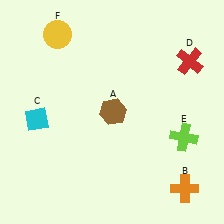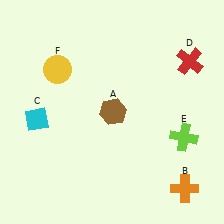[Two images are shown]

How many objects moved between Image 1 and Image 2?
1 object moved between the two images.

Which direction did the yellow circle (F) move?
The yellow circle (F) moved down.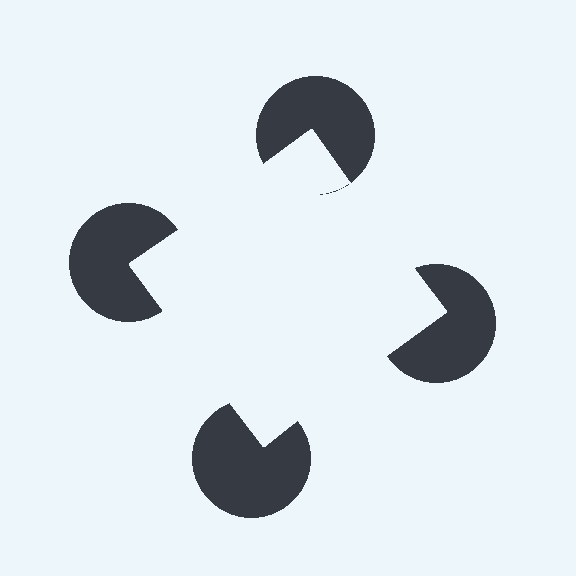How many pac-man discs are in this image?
There are 4 — one at each vertex of the illusory square.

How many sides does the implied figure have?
4 sides.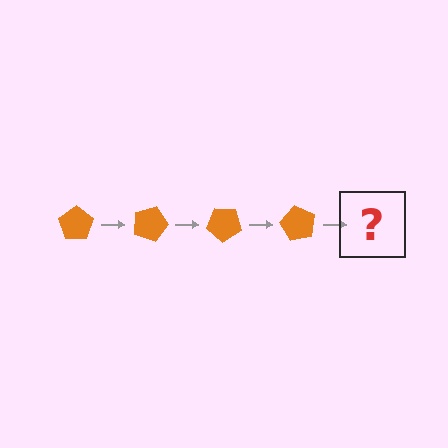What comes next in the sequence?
The next element should be an orange pentagon rotated 80 degrees.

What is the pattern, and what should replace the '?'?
The pattern is that the pentagon rotates 20 degrees each step. The '?' should be an orange pentagon rotated 80 degrees.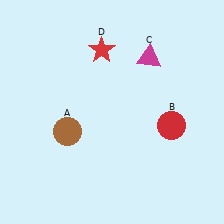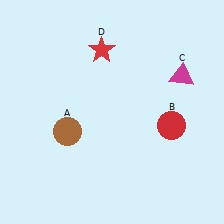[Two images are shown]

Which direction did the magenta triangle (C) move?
The magenta triangle (C) moved right.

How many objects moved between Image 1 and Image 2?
1 object moved between the two images.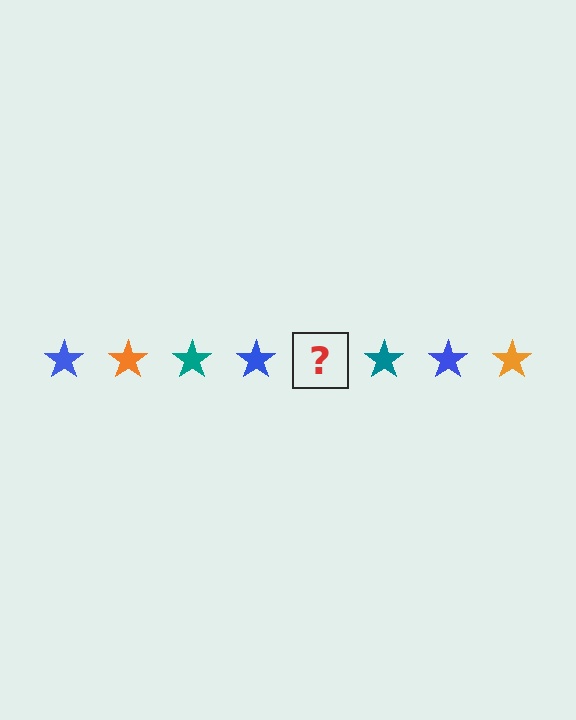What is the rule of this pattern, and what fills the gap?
The rule is that the pattern cycles through blue, orange, teal stars. The gap should be filled with an orange star.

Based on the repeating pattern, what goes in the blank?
The blank should be an orange star.